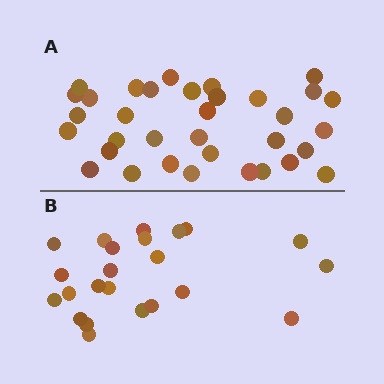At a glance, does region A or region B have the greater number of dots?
Region A (the top region) has more dots.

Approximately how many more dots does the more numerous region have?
Region A has roughly 12 or so more dots than region B.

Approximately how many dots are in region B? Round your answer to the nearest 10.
About 20 dots. (The exact count is 23, which rounds to 20.)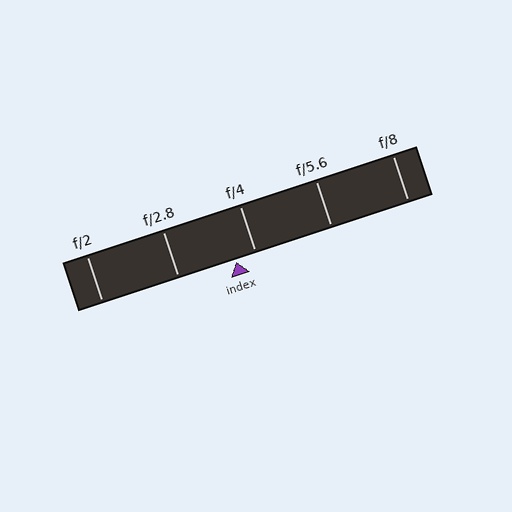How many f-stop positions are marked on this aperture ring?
There are 5 f-stop positions marked.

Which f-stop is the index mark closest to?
The index mark is closest to f/4.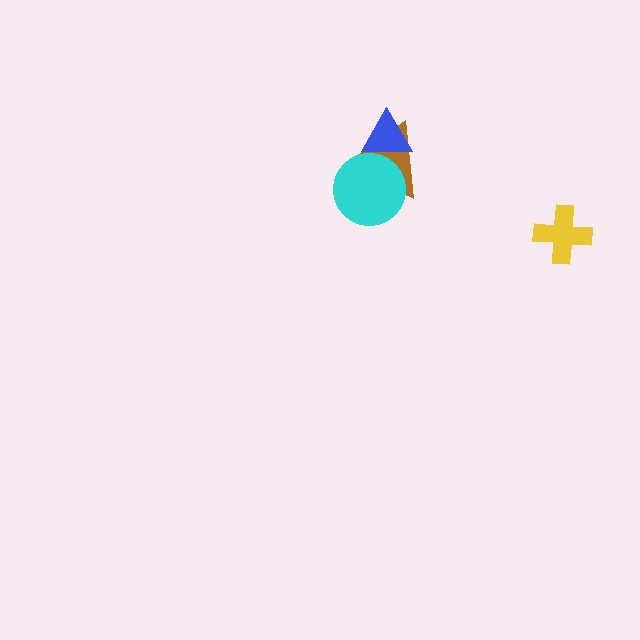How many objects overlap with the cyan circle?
2 objects overlap with the cyan circle.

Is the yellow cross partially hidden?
No, no other shape covers it.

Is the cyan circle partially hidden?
Yes, it is partially covered by another shape.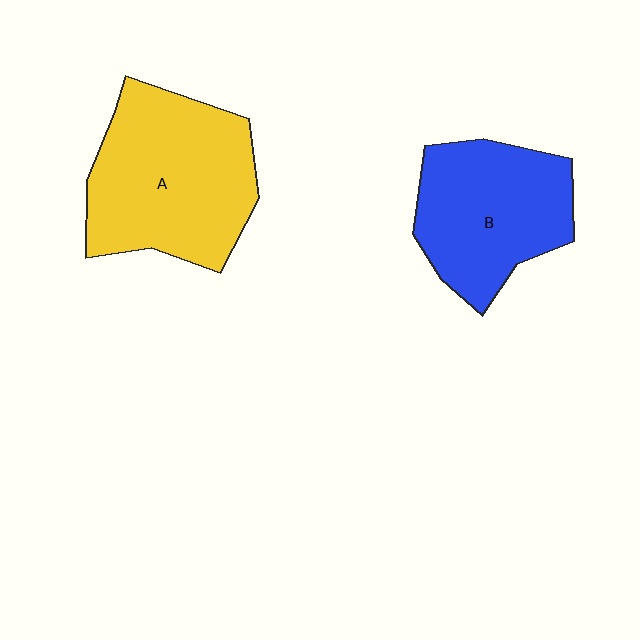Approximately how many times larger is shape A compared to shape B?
Approximately 1.2 times.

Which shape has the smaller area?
Shape B (blue).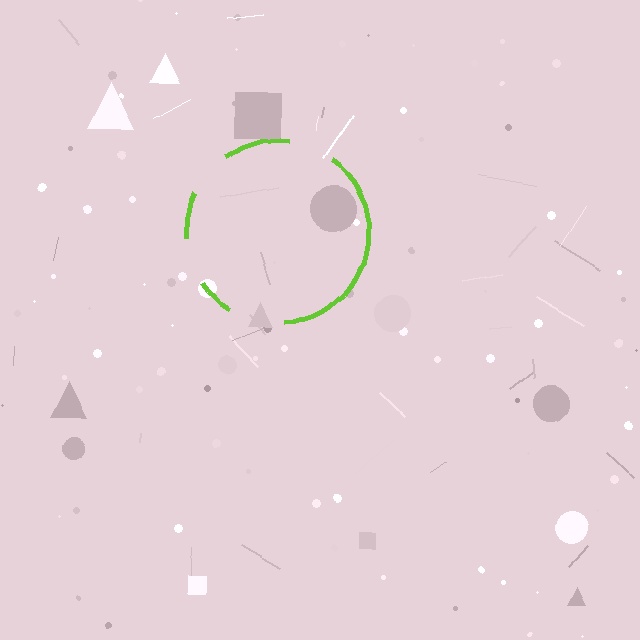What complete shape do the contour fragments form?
The contour fragments form a circle.